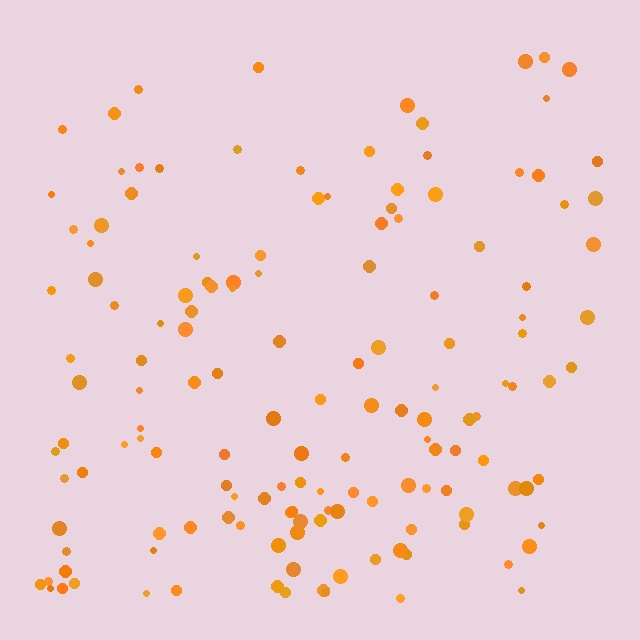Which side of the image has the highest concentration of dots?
The bottom.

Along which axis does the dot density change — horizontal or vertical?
Vertical.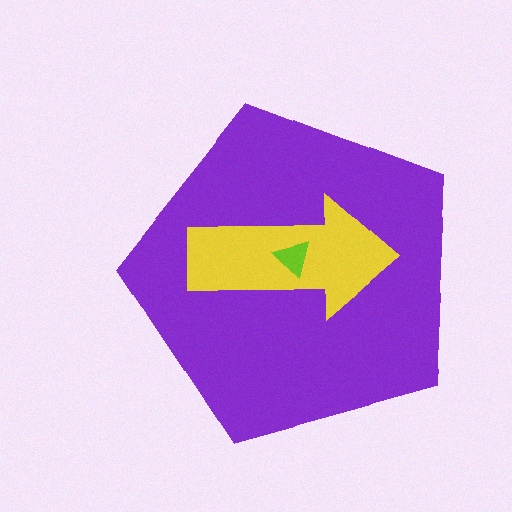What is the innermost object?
The lime triangle.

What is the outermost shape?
The purple pentagon.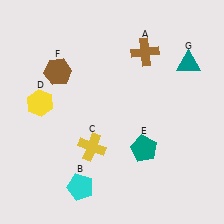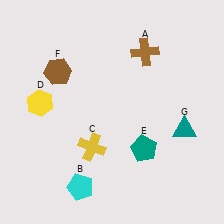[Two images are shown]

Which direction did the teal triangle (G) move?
The teal triangle (G) moved down.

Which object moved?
The teal triangle (G) moved down.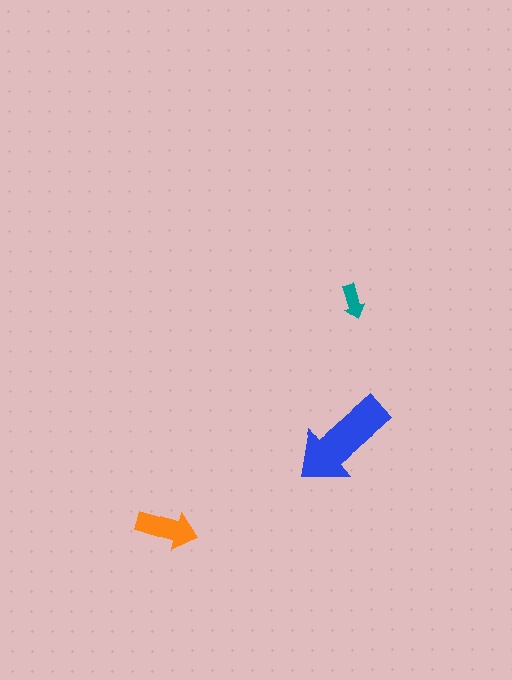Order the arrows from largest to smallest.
the blue one, the orange one, the teal one.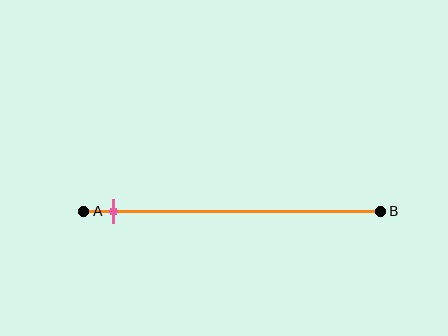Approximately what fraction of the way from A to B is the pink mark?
The pink mark is approximately 10% of the way from A to B.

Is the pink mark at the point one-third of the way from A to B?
No, the mark is at about 10% from A, not at the 33% one-third point.